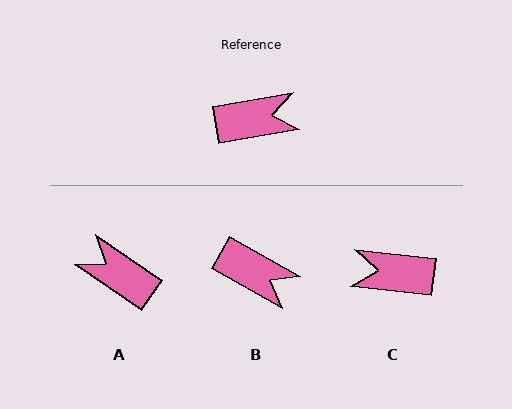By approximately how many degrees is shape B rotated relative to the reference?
Approximately 39 degrees clockwise.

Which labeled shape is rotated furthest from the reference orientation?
C, about 164 degrees away.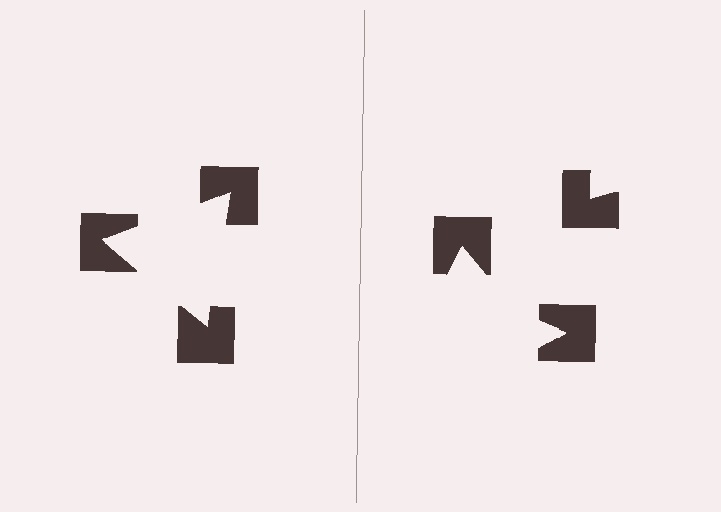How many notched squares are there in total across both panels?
6 — 3 on each side.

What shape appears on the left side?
An illusory triangle.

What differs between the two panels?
The notched squares are positioned identically on both sides; only the wedge orientations differ. On the left they align to a triangle; on the right they are misaligned.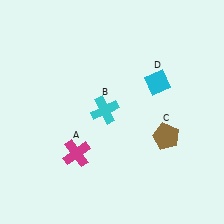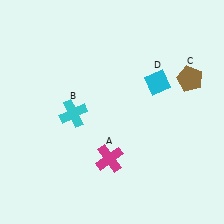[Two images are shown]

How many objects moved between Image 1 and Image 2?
3 objects moved between the two images.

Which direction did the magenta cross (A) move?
The magenta cross (A) moved right.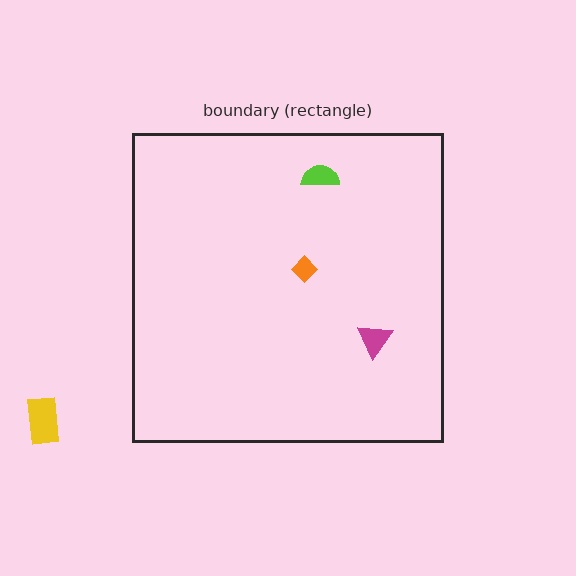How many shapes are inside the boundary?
3 inside, 1 outside.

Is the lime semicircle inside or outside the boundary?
Inside.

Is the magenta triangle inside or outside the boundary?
Inside.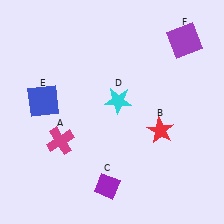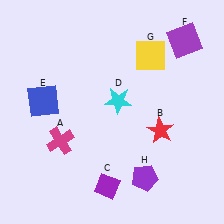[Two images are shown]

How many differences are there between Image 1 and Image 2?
There are 2 differences between the two images.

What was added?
A yellow square (G), a purple pentagon (H) were added in Image 2.